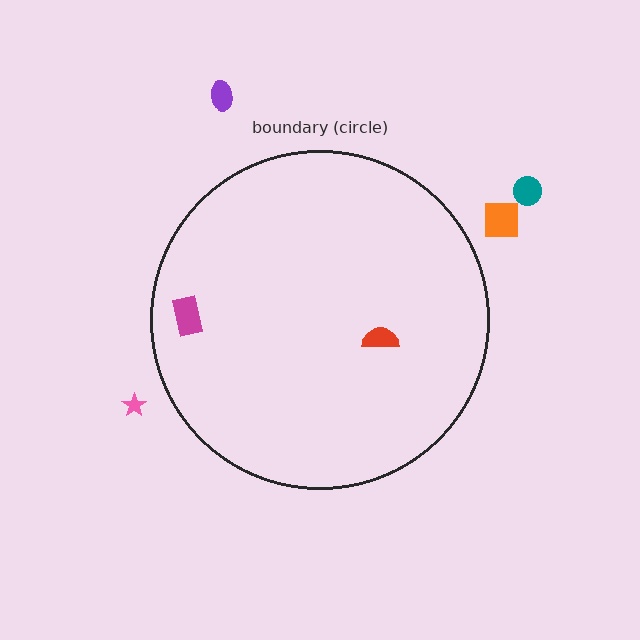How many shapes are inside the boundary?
2 inside, 4 outside.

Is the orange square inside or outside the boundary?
Outside.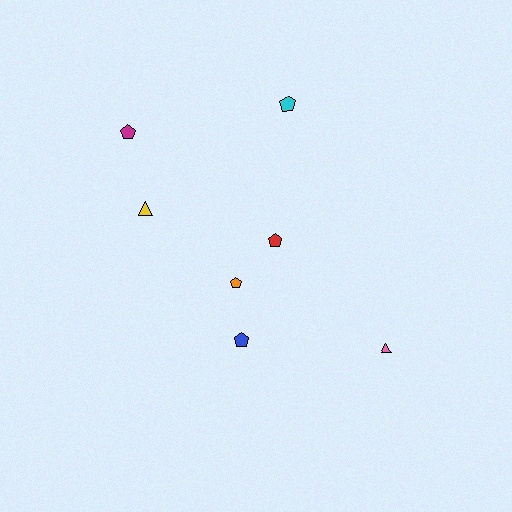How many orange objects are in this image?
There is 1 orange object.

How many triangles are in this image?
There are 2 triangles.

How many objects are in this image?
There are 7 objects.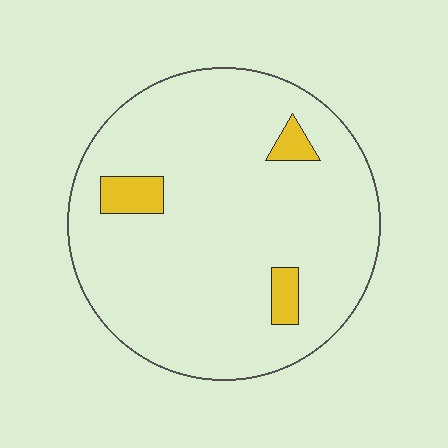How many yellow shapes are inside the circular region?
3.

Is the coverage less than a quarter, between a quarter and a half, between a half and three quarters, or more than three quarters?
Less than a quarter.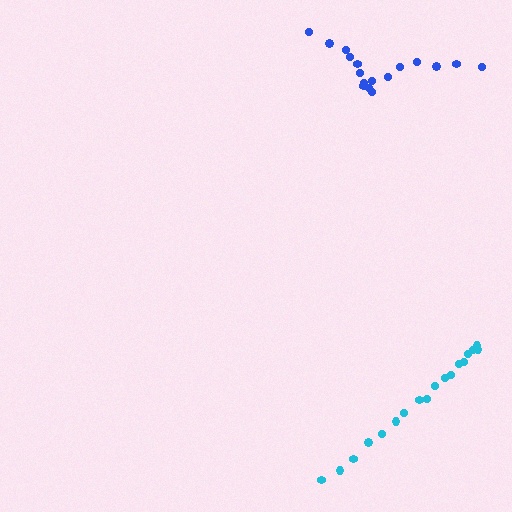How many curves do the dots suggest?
There are 2 distinct paths.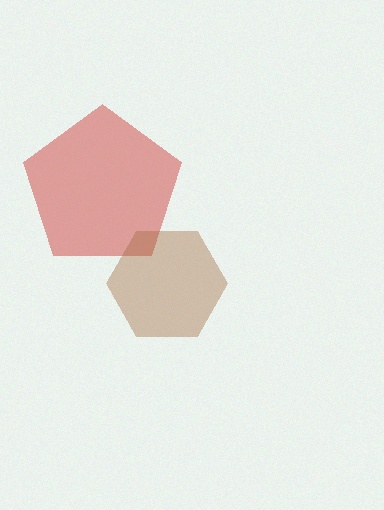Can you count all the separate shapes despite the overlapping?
Yes, there are 2 separate shapes.